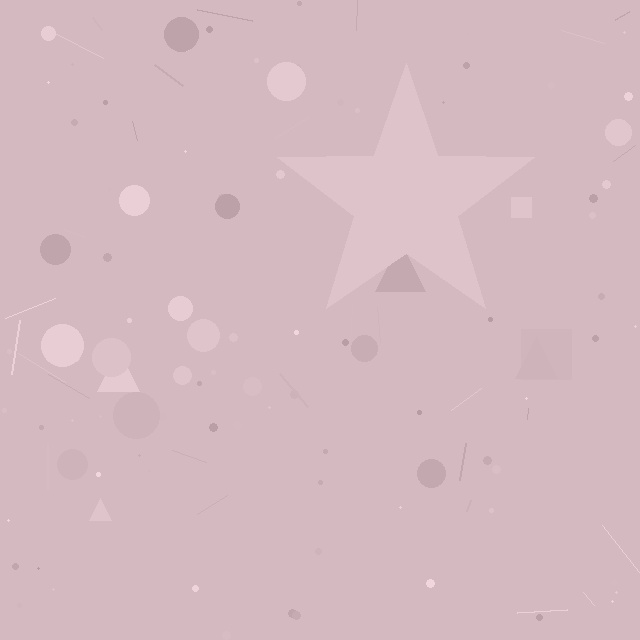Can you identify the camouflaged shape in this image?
The camouflaged shape is a star.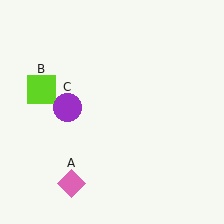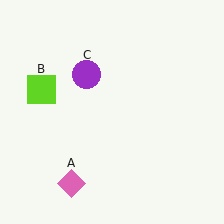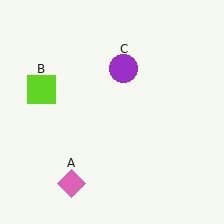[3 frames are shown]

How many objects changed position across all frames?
1 object changed position: purple circle (object C).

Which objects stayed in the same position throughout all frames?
Pink diamond (object A) and lime square (object B) remained stationary.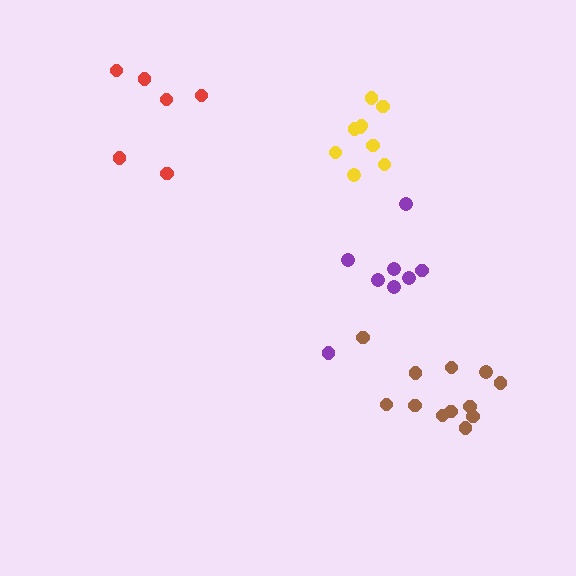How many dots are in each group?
Group 1: 6 dots, Group 2: 8 dots, Group 3: 9 dots, Group 4: 12 dots (35 total).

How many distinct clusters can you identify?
There are 4 distinct clusters.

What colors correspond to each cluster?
The clusters are colored: red, purple, yellow, brown.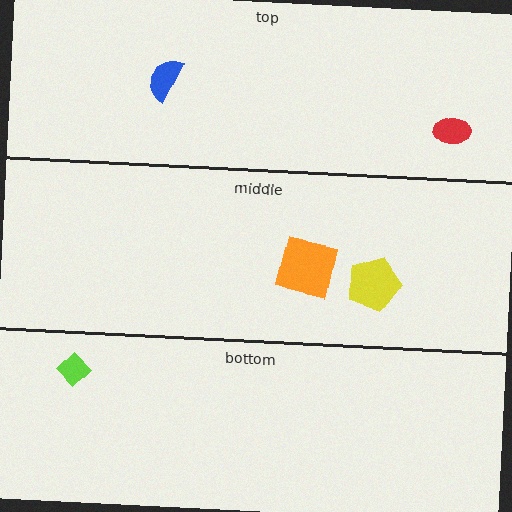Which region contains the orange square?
The middle region.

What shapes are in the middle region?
The orange square, the yellow pentagon.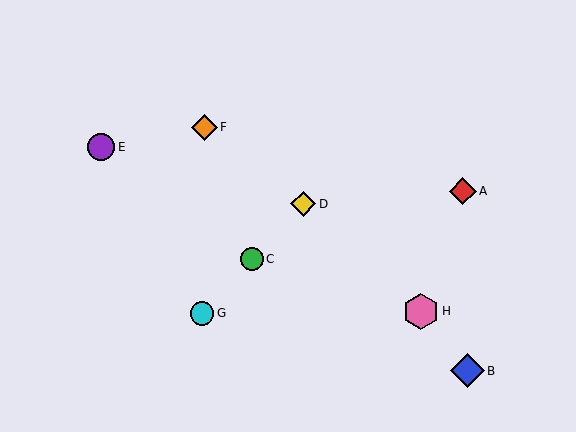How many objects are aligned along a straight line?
3 objects (C, D, G) are aligned along a straight line.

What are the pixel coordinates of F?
Object F is at (204, 127).